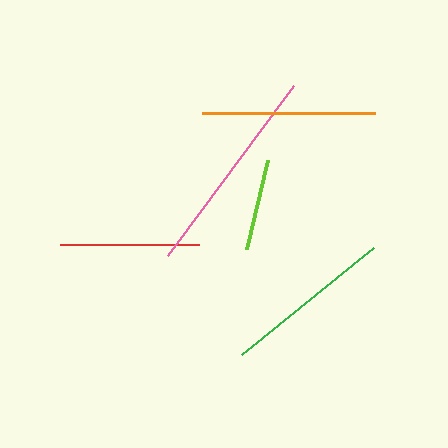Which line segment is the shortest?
The lime line is the shortest at approximately 92 pixels.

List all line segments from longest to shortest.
From longest to shortest: pink, orange, green, red, lime.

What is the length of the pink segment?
The pink segment is approximately 212 pixels long.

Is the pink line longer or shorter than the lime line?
The pink line is longer than the lime line.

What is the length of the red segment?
The red segment is approximately 139 pixels long.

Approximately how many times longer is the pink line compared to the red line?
The pink line is approximately 1.5 times the length of the red line.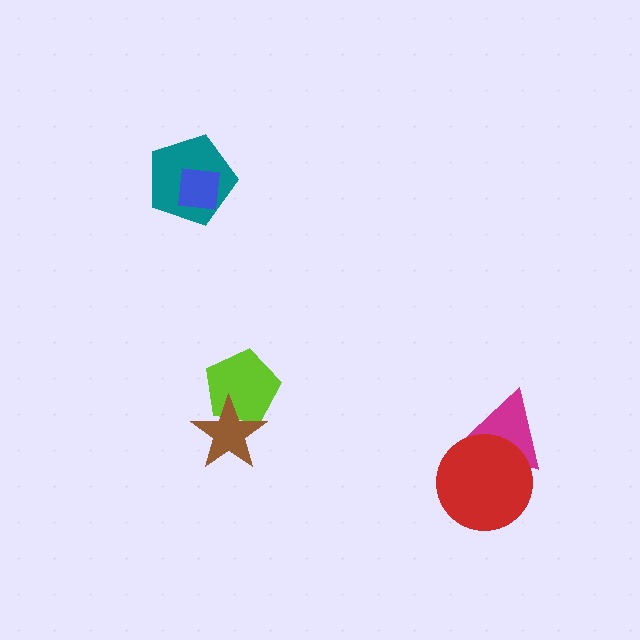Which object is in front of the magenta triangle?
The red circle is in front of the magenta triangle.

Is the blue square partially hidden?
No, no other shape covers it.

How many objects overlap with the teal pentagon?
1 object overlaps with the teal pentagon.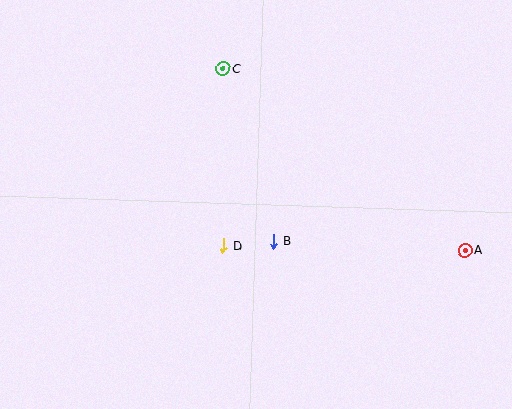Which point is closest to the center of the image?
Point B at (274, 241) is closest to the center.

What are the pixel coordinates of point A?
Point A is at (465, 250).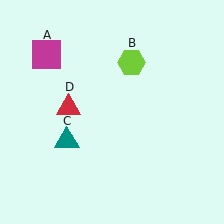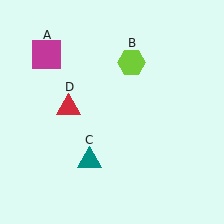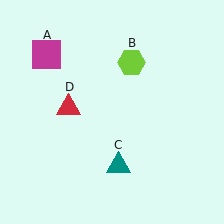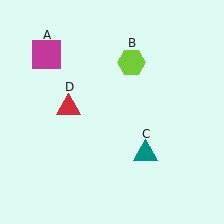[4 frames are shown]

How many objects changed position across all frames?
1 object changed position: teal triangle (object C).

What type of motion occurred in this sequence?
The teal triangle (object C) rotated counterclockwise around the center of the scene.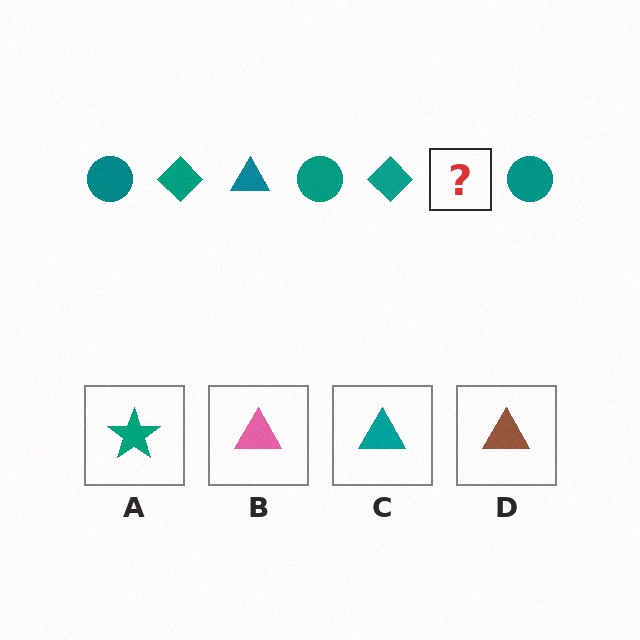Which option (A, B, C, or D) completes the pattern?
C.